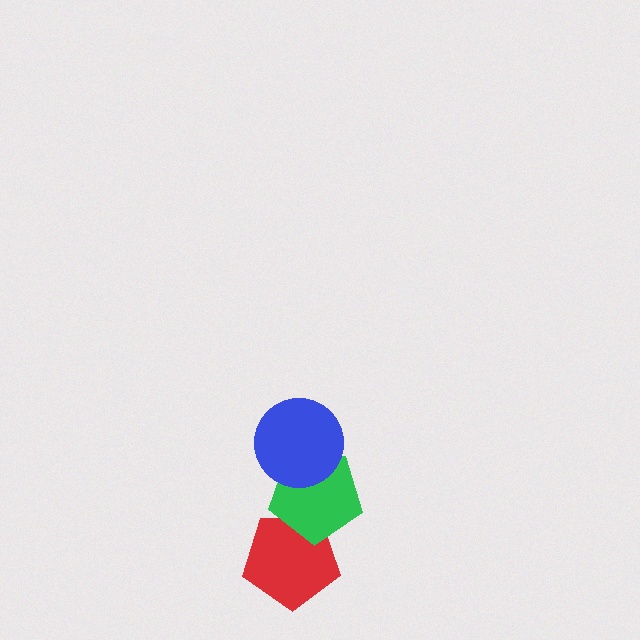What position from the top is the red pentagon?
The red pentagon is 3rd from the top.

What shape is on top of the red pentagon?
The green pentagon is on top of the red pentagon.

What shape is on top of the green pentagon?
The blue circle is on top of the green pentagon.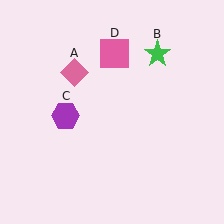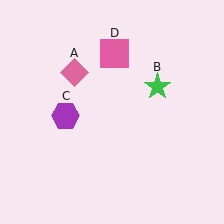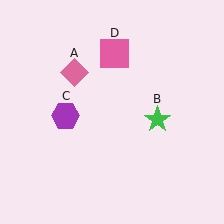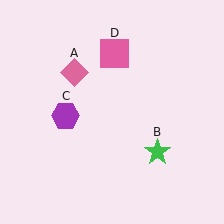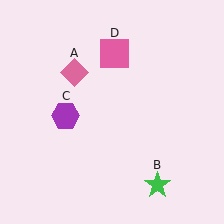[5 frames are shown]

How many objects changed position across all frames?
1 object changed position: green star (object B).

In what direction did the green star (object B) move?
The green star (object B) moved down.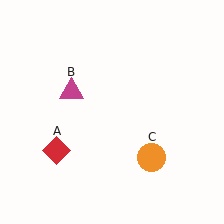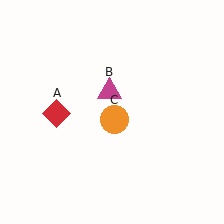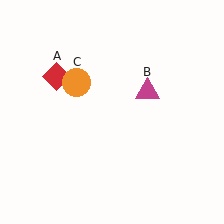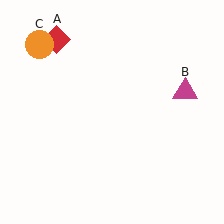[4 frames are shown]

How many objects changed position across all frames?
3 objects changed position: red diamond (object A), magenta triangle (object B), orange circle (object C).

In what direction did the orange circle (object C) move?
The orange circle (object C) moved up and to the left.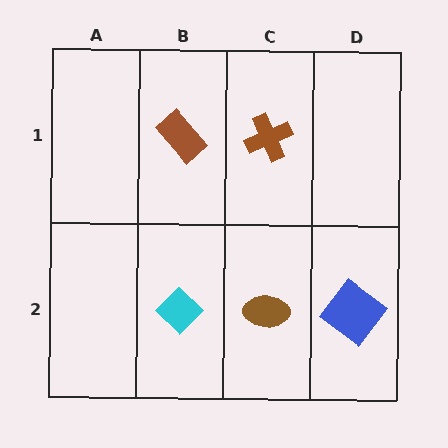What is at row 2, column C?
A brown ellipse.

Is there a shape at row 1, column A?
No, that cell is empty.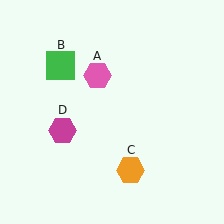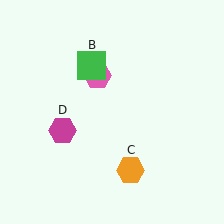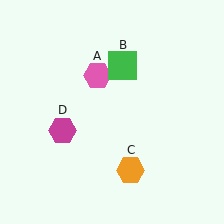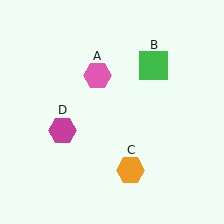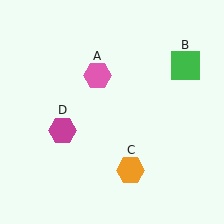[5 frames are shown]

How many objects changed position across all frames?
1 object changed position: green square (object B).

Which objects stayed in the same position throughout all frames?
Pink hexagon (object A) and orange hexagon (object C) and magenta hexagon (object D) remained stationary.